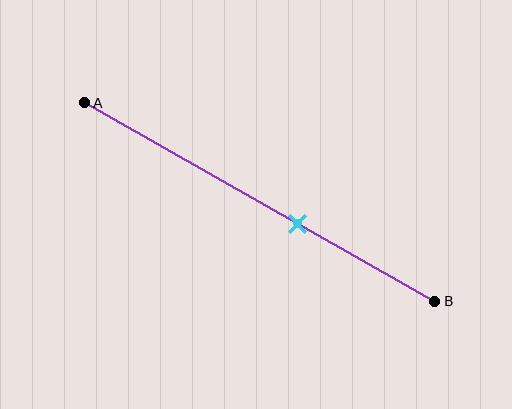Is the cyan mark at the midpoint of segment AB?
No, the mark is at about 60% from A, not at the 50% midpoint.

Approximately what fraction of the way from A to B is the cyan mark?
The cyan mark is approximately 60% of the way from A to B.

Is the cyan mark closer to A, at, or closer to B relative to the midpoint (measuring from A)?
The cyan mark is closer to point B than the midpoint of segment AB.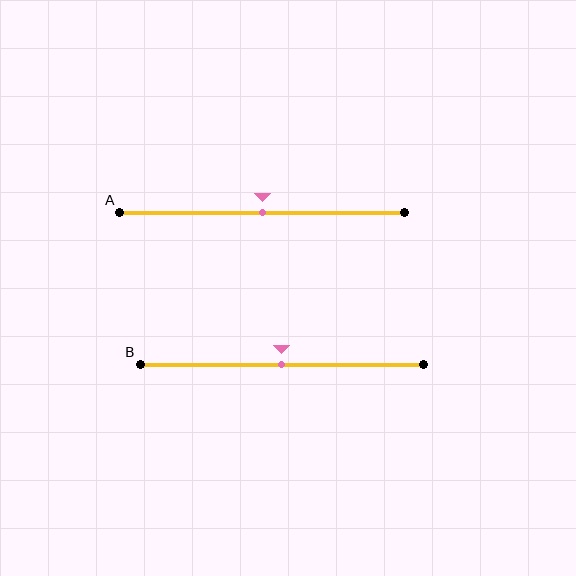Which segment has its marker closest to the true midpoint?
Segment A has its marker closest to the true midpoint.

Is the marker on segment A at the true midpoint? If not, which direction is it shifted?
Yes, the marker on segment A is at the true midpoint.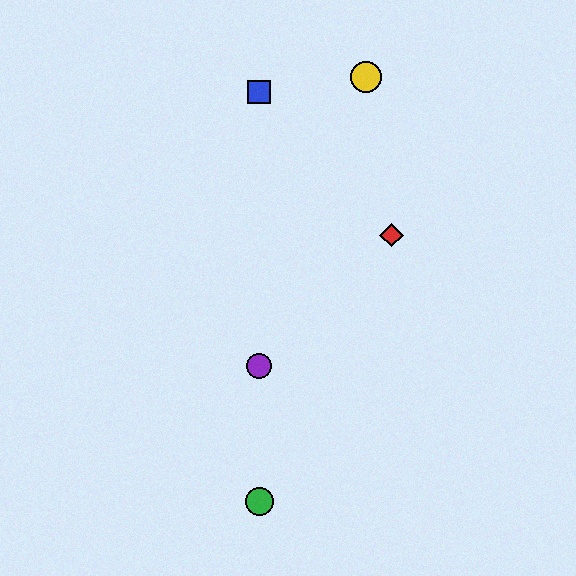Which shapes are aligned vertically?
The blue square, the green circle, the purple circle are aligned vertically.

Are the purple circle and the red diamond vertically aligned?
No, the purple circle is at x≈259 and the red diamond is at x≈392.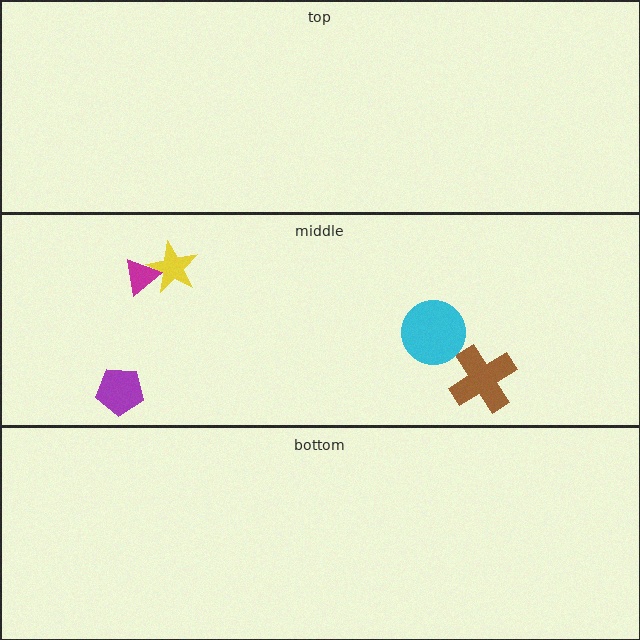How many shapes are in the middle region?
5.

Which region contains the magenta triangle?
The middle region.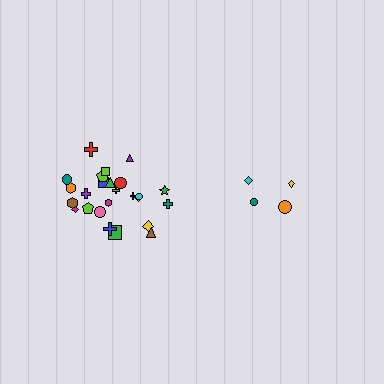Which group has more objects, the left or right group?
The left group.